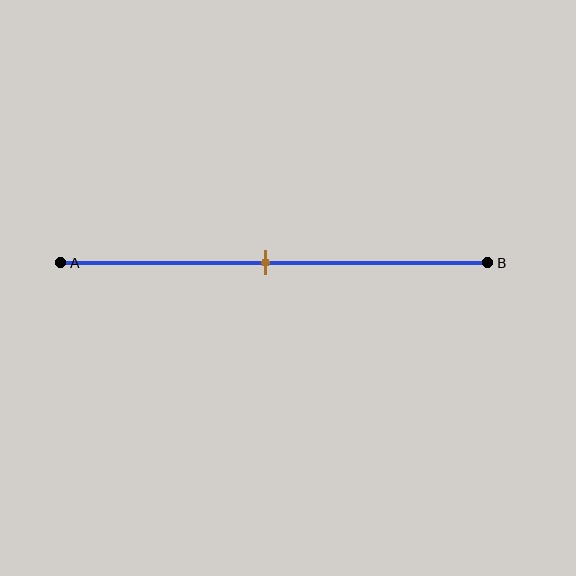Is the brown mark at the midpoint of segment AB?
Yes, the mark is approximately at the midpoint.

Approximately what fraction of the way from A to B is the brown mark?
The brown mark is approximately 50% of the way from A to B.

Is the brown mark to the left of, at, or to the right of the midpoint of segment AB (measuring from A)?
The brown mark is approximately at the midpoint of segment AB.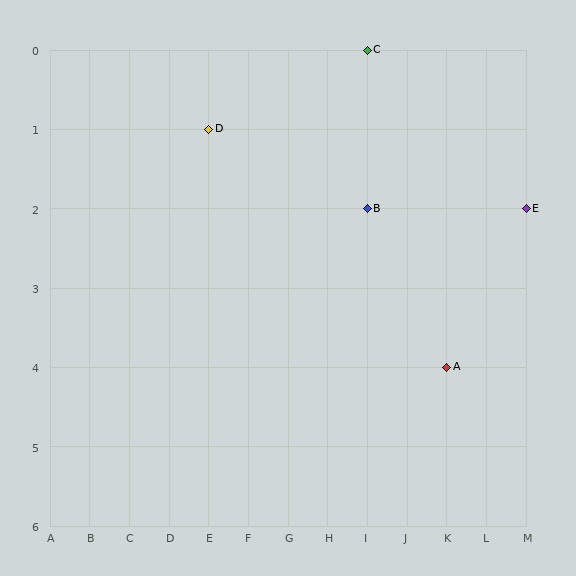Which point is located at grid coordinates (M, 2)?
Point E is at (M, 2).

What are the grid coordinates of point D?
Point D is at grid coordinates (E, 1).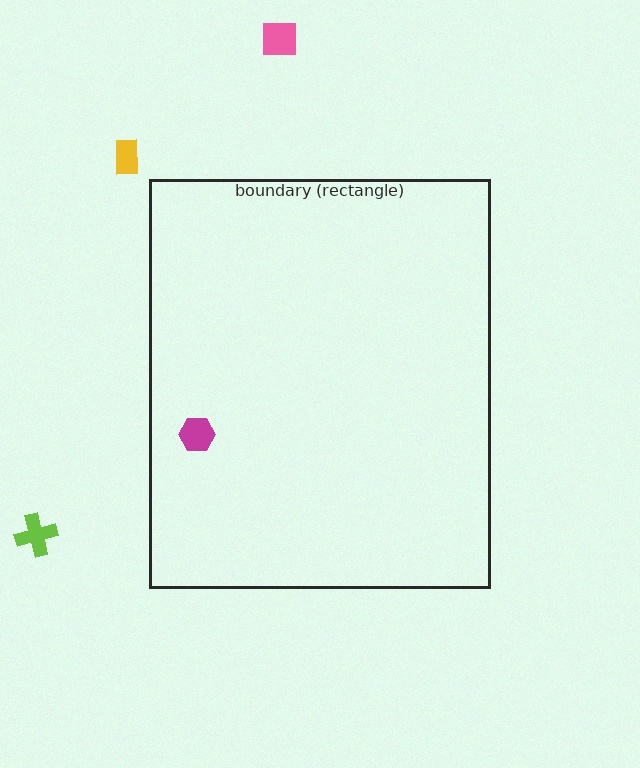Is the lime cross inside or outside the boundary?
Outside.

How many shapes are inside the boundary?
1 inside, 3 outside.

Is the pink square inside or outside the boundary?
Outside.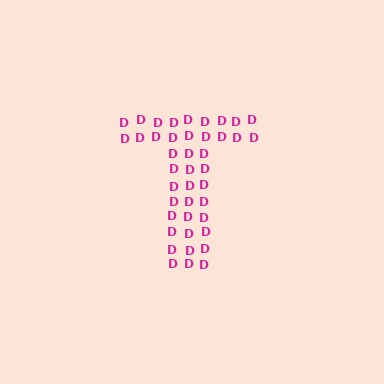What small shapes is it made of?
It is made of small letter D's.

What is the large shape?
The large shape is the letter T.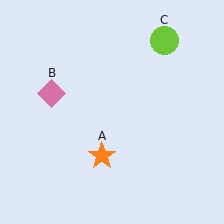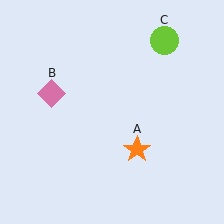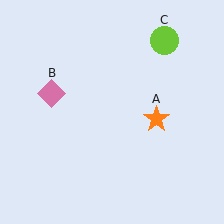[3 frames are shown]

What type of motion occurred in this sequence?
The orange star (object A) rotated counterclockwise around the center of the scene.